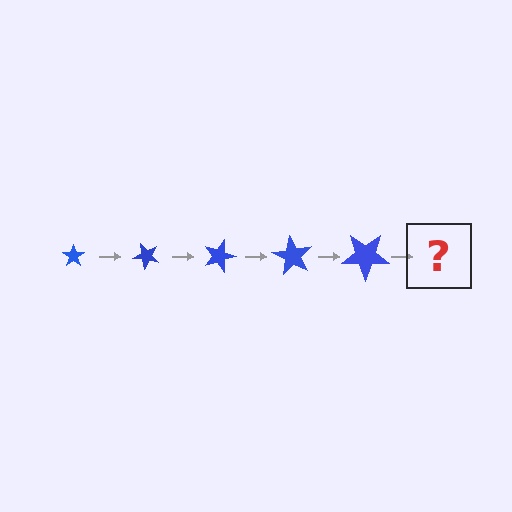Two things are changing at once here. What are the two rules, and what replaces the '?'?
The two rules are that the star grows larger each step and it rotates 45 degrees each step. The '?' should be a star, larger than the previous one and rotated 225 degrees from the start.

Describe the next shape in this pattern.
It should be a star, larger than the previous one and rotated 225 degrees from the start.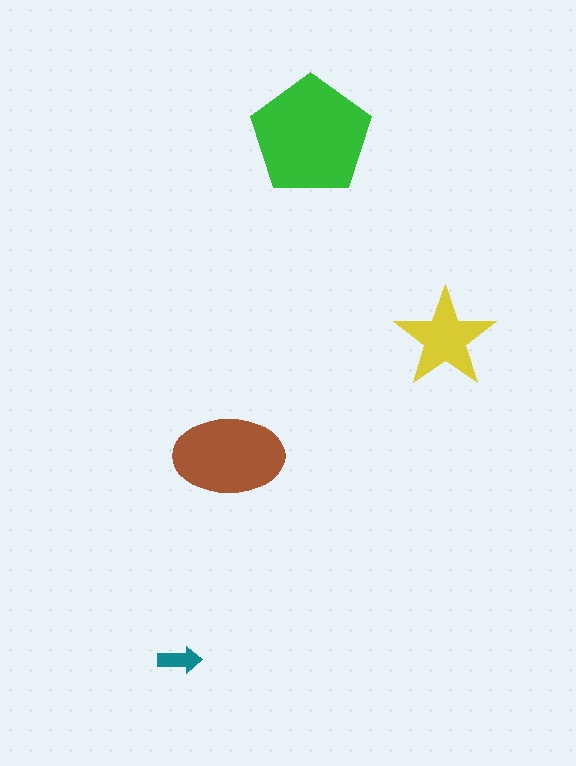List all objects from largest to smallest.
The green pentagon, the brown ellipse, the yellow star, the teal arrow.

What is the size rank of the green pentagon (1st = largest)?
1st.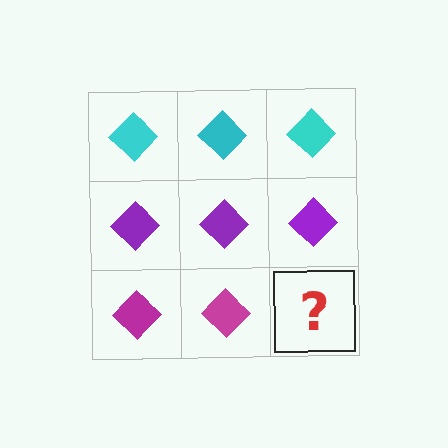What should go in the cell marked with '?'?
The missing cell should contain a magenta diamond.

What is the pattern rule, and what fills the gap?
The rule is that each row has a consistent color. The gap should be filled with a magenta diamond.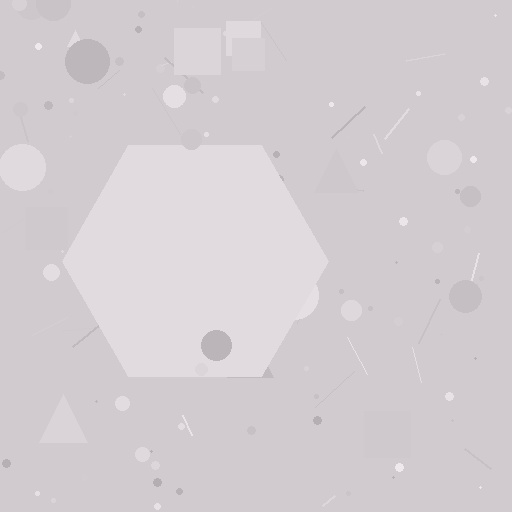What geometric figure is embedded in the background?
A hexagon is embedded in the background.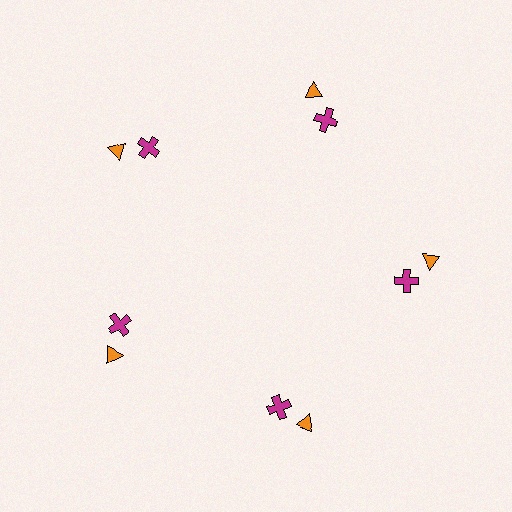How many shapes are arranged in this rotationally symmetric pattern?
There are 10 shapes, arranged in 5 groups of 2.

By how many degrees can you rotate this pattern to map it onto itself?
The pattern maps onto itself every 72 degrees of rotation.